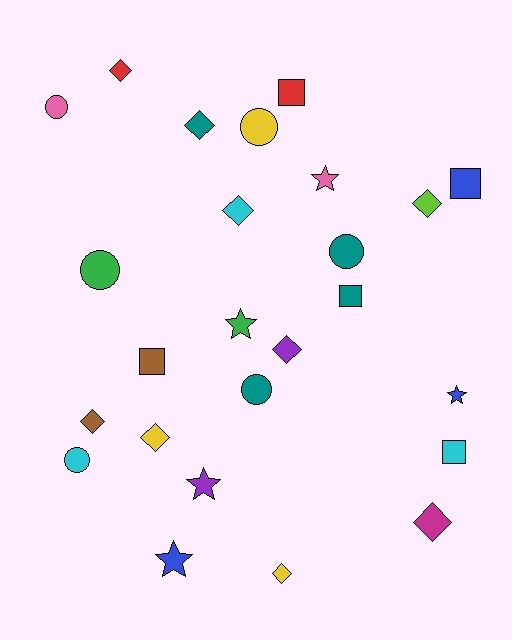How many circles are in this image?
There are 6 circles.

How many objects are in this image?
There are 25 objects.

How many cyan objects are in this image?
There are 3 cyan objects.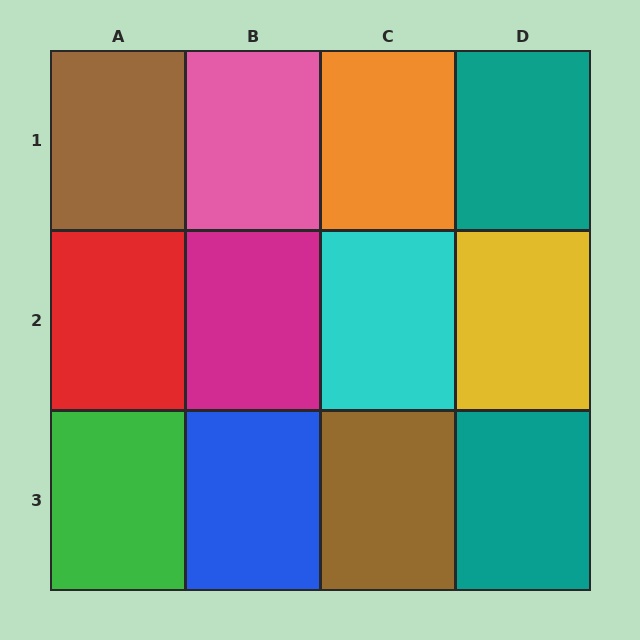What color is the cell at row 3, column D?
Teal.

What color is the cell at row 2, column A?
Red.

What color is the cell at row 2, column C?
Cyan.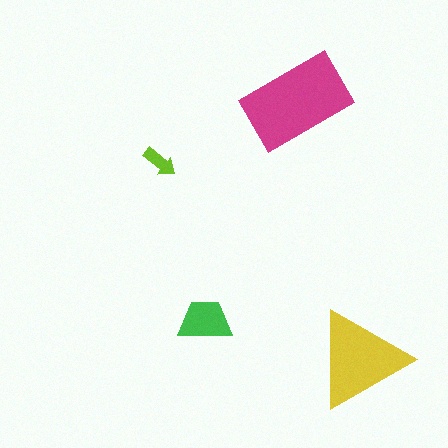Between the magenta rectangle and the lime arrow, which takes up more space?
The magenta rectangle.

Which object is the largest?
The magenta rectangle.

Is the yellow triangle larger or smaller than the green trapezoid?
Larger.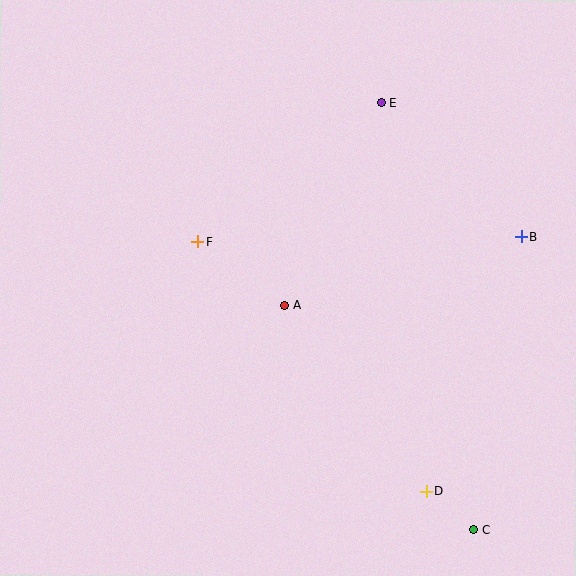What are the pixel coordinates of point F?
Point F is at (198, 241).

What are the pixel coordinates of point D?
Point D is at (426, 491).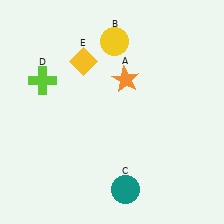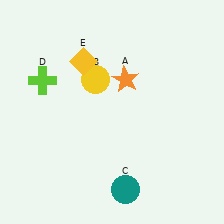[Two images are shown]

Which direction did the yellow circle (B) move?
The yellow circle (B) moved down.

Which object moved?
The yellow circle (B) moved down.